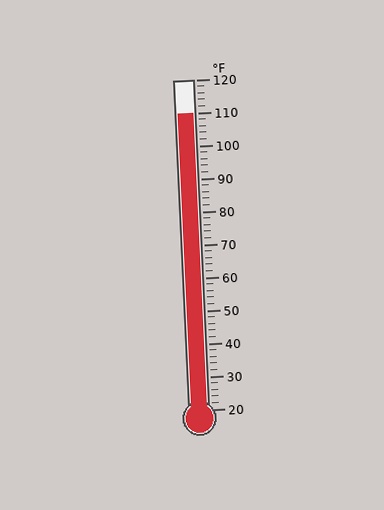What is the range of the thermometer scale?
The thermometer scale ranges from 20°F to 120°F.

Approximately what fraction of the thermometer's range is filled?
The thermometer is filled to approximately 90% of its range.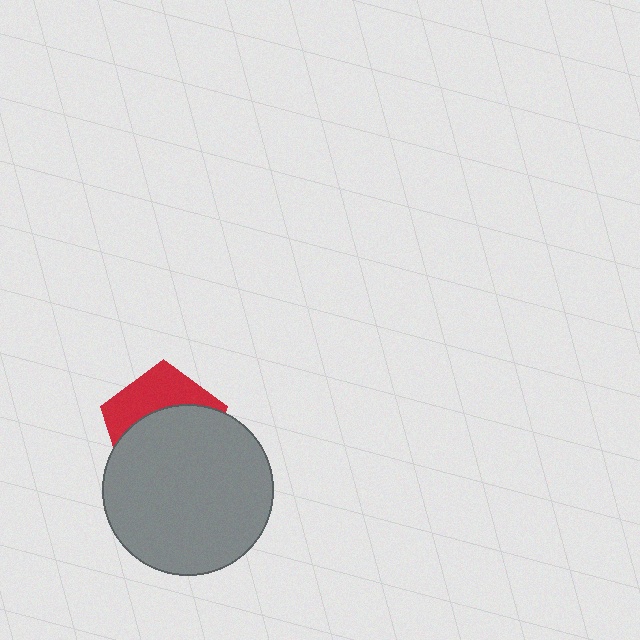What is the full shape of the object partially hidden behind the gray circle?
The partially hidden object is a red pentagon.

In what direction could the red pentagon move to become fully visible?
The red pentagon could move up. That would shift it out from behind the gray circle entirely.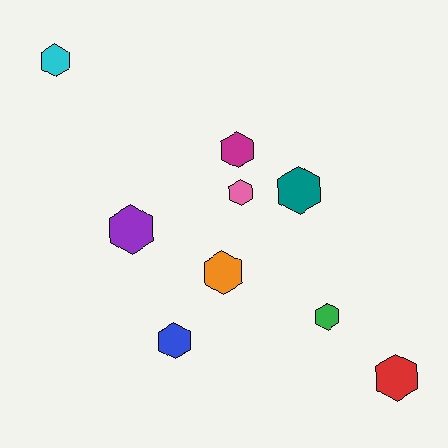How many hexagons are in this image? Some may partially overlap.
There are 9 hexagons.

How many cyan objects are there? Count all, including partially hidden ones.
There is 1 cyan object.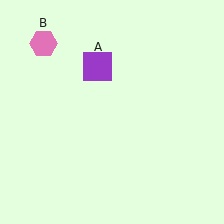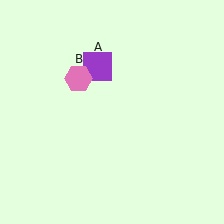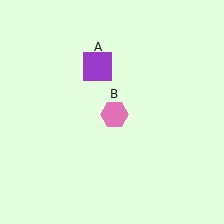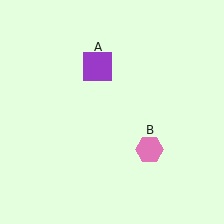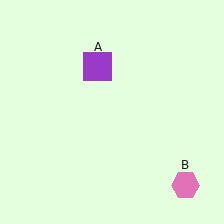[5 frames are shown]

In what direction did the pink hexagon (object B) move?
The pink hexagon (object B) moved down and to the right.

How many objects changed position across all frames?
1 object changed position: pink hexagon (object B).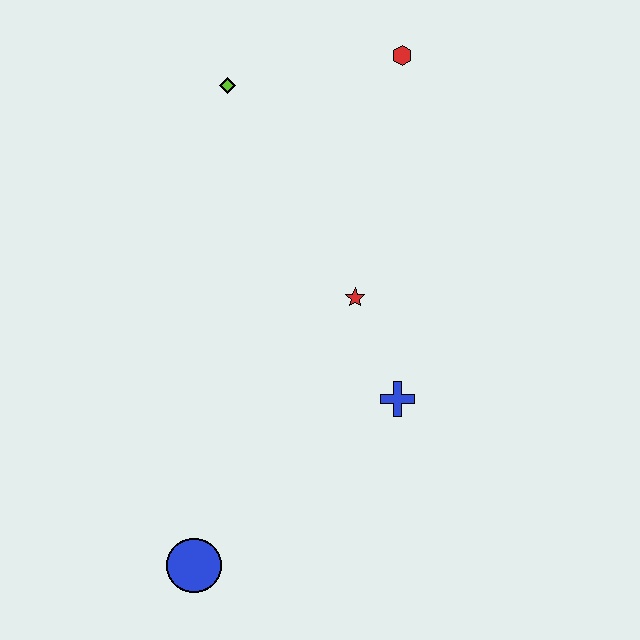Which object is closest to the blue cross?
The red star is closest to the blue cross.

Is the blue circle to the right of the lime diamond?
No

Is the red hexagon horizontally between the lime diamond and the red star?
No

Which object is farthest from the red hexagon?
The blue circle is farthest from the red hexagon.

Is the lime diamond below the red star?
No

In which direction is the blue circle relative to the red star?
The blue circle is below the red star.